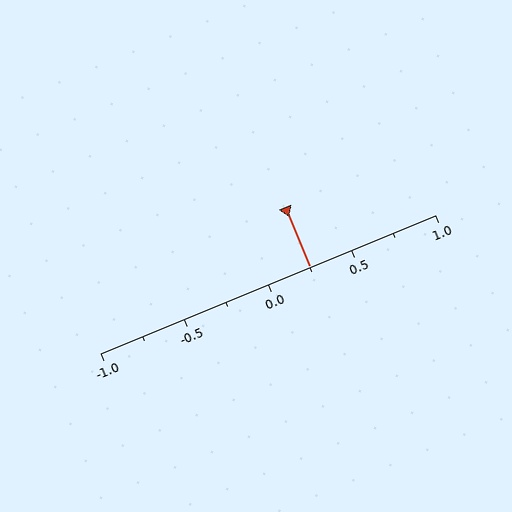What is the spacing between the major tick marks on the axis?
The major ticks are spaced 0.5 apart.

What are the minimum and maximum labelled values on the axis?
The axis runs from -1.0 to 1.0.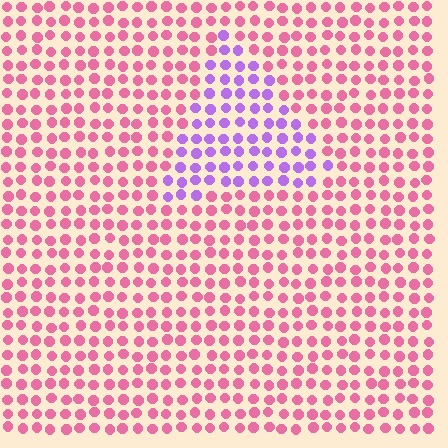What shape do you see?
I see a triangle.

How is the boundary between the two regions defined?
The boundary is defined purely by a slight shift in hue (about 58 degrees). Spacing, size, and orientation are identical on both sides.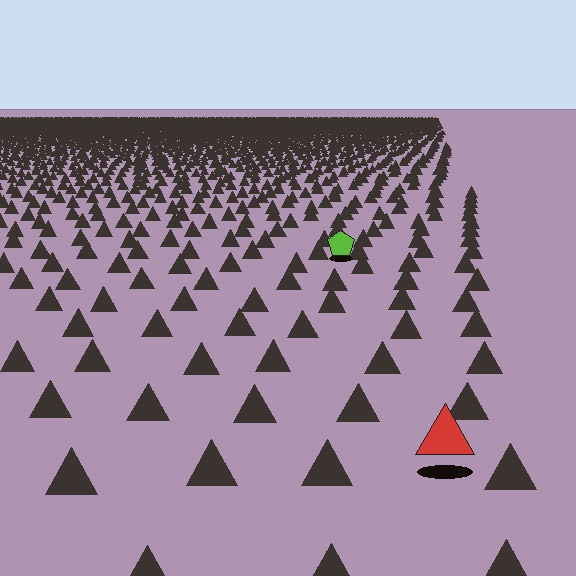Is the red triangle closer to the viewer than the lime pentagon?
Yes. The red triangle is closer — you can tell from the texture gradient: the ground texture is coarser near it.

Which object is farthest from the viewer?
The lime pentagon is farthest from the viewer. It appears smaller and the ground texture around it is denser.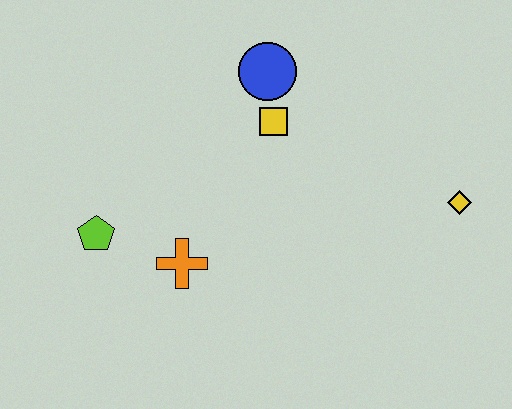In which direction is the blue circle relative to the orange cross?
The blue circle is above the orange cross.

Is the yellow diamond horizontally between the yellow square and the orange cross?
No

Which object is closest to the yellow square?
The blue circle is closest to the yellow square.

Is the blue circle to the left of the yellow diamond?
Yes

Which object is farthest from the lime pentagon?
The yellow diamond is farthest from the lime pentagon.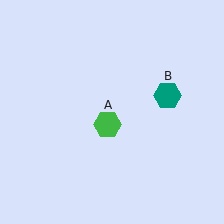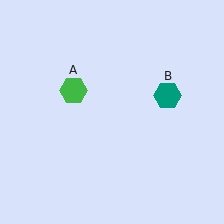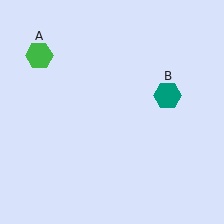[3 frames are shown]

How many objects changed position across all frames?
1 object changed position: green hexagon (object A).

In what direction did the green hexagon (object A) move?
The green hexagon (object A) moved up and to the left.